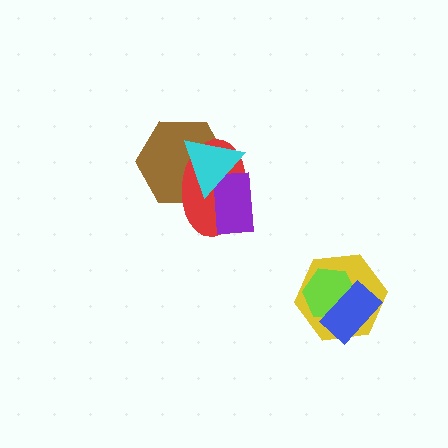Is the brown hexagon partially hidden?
Yes, it is partially covered by another shape.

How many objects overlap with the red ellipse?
3 objects overlap with the red ellipse.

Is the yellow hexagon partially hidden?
Yes, it is partially covered by another shape.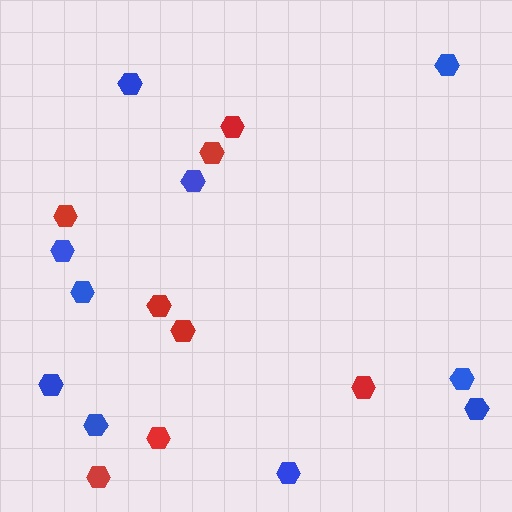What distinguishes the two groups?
There are 2 groups: one group of blue hexagons (10) and one group of red hexagons (8).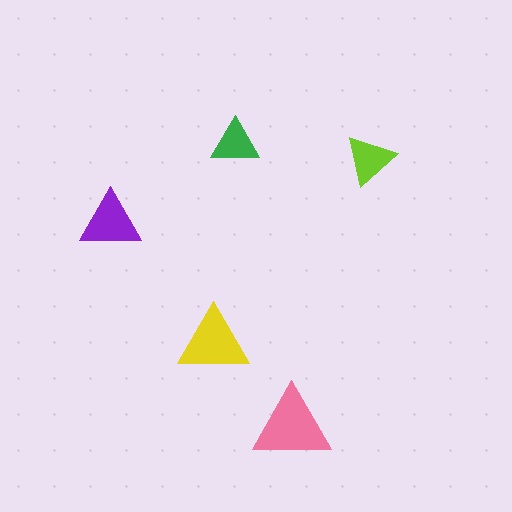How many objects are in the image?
There are 5 objects in the image.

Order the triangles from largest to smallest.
the pink one, the yellow one, the purple one, the lime one, the green one.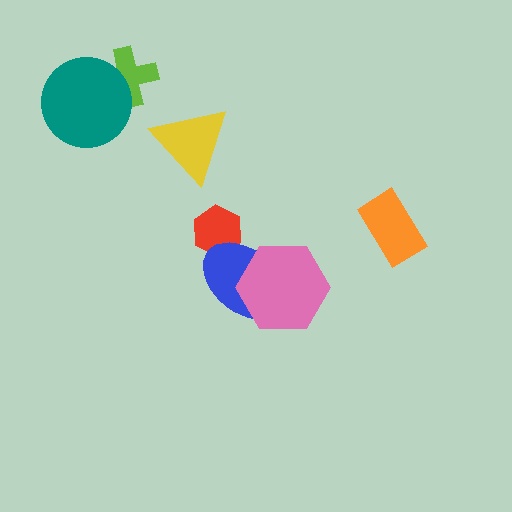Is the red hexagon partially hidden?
Yes, it is partially covered by another shape.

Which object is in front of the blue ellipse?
The pink hexagon is in front of the blue ellipse.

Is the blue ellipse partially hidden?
Yes, it is partially covered by another shape.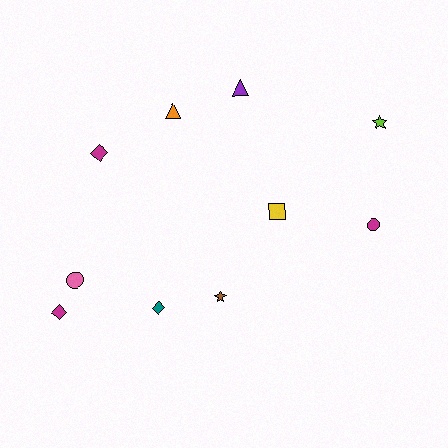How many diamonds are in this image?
There are 3 diamonds.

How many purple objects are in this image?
There is 1 purple object.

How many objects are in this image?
There are 10 objects.